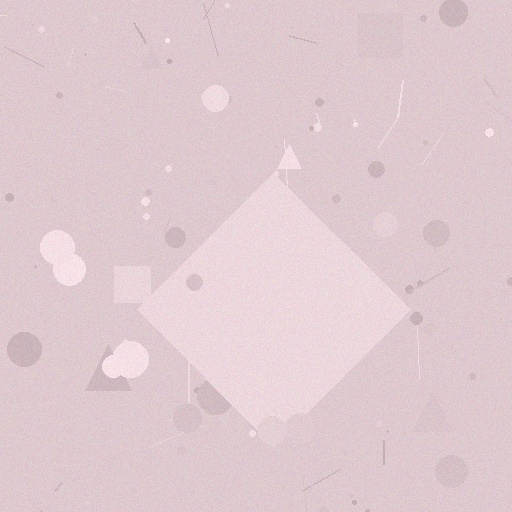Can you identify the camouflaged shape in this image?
The camouflaged shape is a diamond.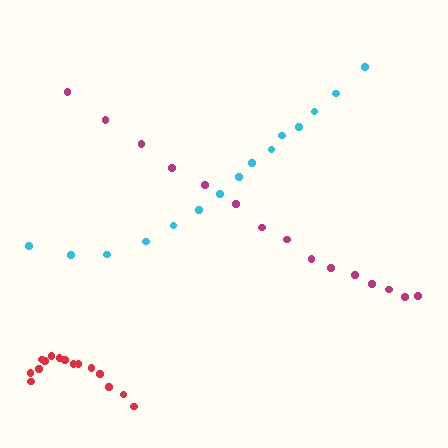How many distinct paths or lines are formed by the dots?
There are 3 distinct paths.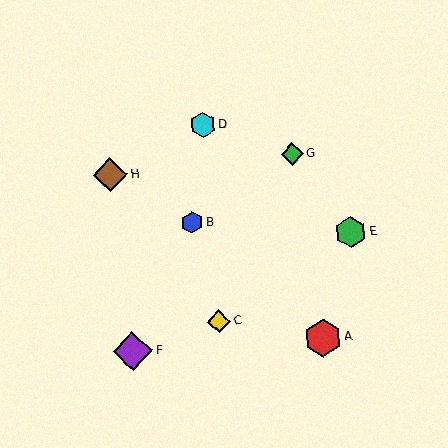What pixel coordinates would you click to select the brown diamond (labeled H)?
Click at (110, 175) to select the brown diamond H.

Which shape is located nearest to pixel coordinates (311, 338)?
The red hexagon (labeled A) at (323, 338) is nearest to that location.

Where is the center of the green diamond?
The center of the green diamond is at (292, 154).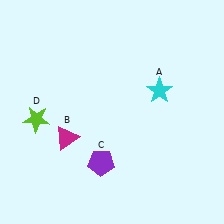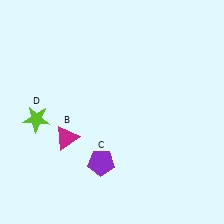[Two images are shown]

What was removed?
The cyan star (A) was removed in Image 2.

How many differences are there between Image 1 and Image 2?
There is 1 difference between the two images.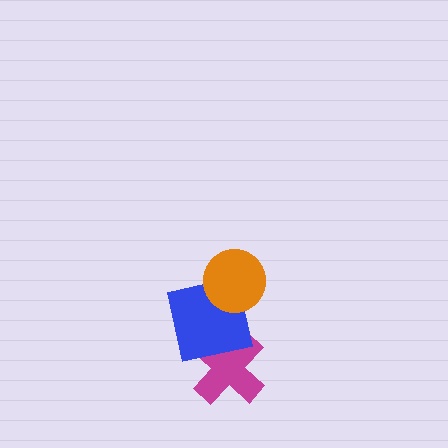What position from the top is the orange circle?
The orange circle is 1st from the top.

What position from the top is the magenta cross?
The magenta cross is 3rd from the top.